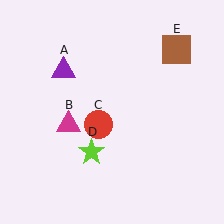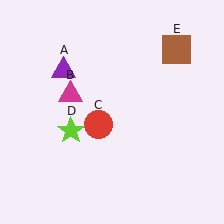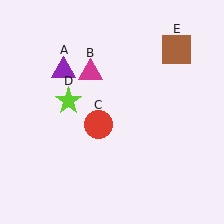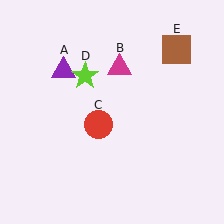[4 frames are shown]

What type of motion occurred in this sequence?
The magenta triangle (object B), lime star (object D) rotated clockwise around the center of the scene.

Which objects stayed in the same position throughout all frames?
Purple triangle (object A) and red circle (object C) and brown square (object E) remained stationary.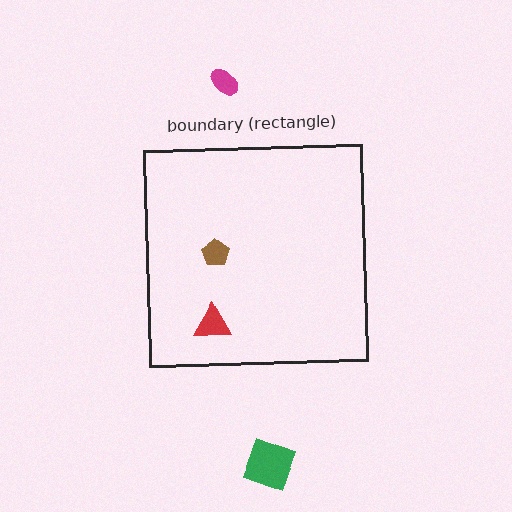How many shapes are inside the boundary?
2 inside, 2 outside.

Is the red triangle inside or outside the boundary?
Inside.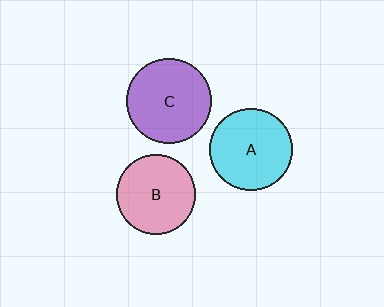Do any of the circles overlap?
No, none of the circles overlap.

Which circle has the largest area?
Circle C (purple).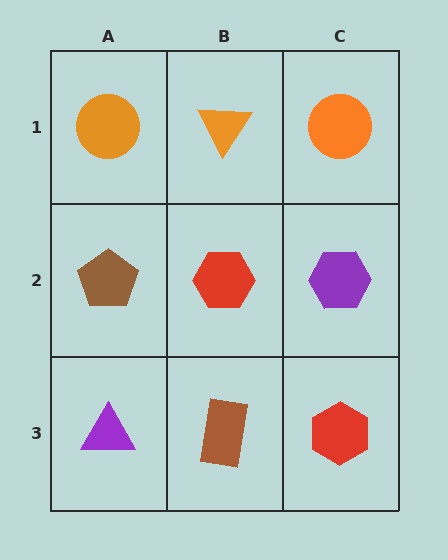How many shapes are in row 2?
3 shapes.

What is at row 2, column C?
A purple hexagon.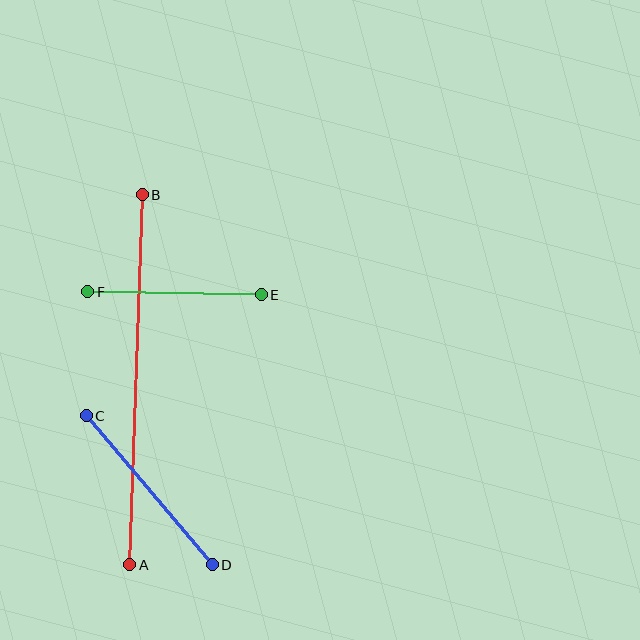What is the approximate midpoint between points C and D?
The midpoint is at approximately (149, 490) pixels.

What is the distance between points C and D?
The distance is approximately 195 pixels.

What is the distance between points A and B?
The distance is approximately 370 pixels.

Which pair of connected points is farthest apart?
Points A and B are farthest apart.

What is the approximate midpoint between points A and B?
The midpoint is at approximately (136, 380) pixels.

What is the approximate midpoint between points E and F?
The midpoint is at approximately (174, 293) pixels.